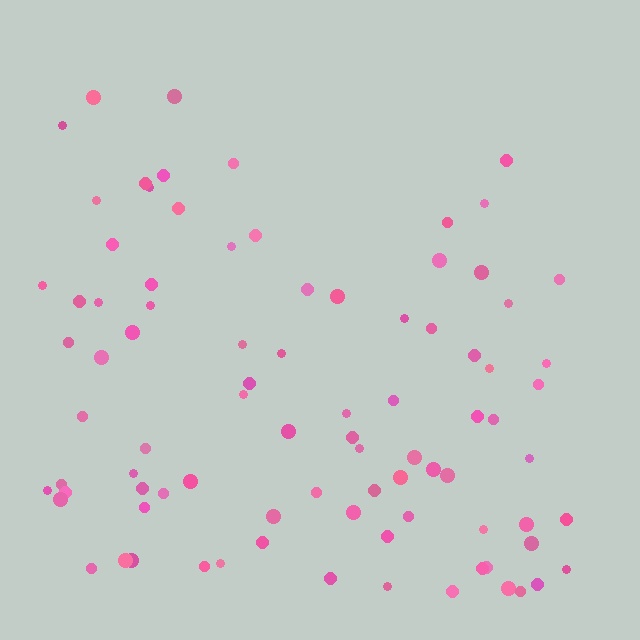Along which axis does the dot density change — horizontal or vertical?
Vertical.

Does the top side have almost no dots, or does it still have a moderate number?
Still a moderate number, just noticeably fewer than the bottom.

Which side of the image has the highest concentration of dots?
The bottom.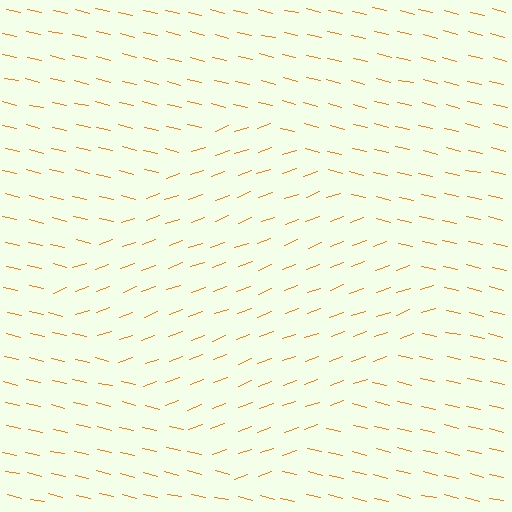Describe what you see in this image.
The image is filled with small orange line segments. A diamond region in the image has lines oriented differently from the surrounding lines, creating a visible texture boundary.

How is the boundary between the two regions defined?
The boundary is defined purely by a change in line orientation (approximately 34 degrees difference). All lines are the same color and thickness.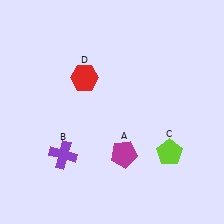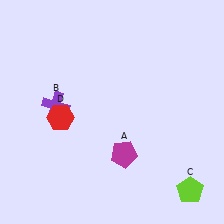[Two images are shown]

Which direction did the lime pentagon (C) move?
The lime pentagon (C) moved down.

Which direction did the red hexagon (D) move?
The red hexagon (D) moved down.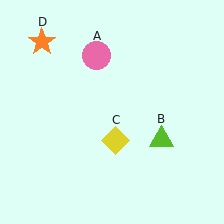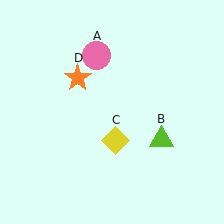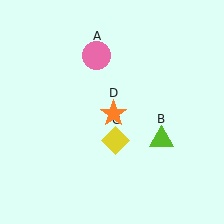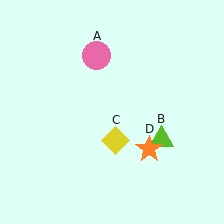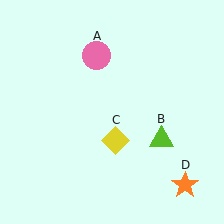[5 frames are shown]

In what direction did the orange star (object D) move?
The orange star (object D) moved down and to the right.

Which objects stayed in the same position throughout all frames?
Pink circle (object A) and lime triangle (object B) and yellow diamond (object C) remained stationary.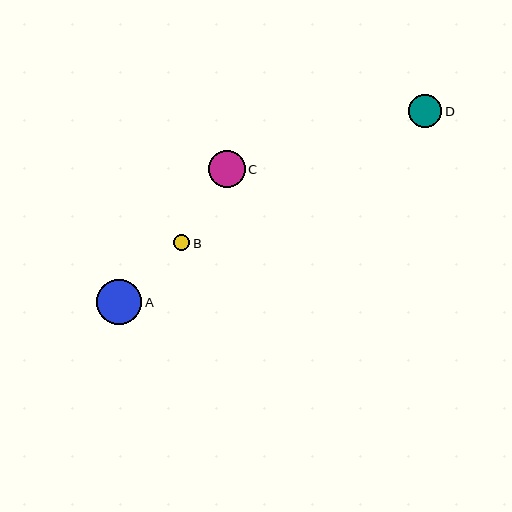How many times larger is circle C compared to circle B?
Circle C is approximately 2.2 times the size of circle B.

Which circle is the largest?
Circle A is the largest with a size of approximately 45 pixels.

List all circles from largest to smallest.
From largest to smallest: A, C, D, B.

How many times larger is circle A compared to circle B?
Circle A is approximately 2.7 times the size of circle B.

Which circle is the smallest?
Circle B is the smallest with a size of approximately 17 pixels.